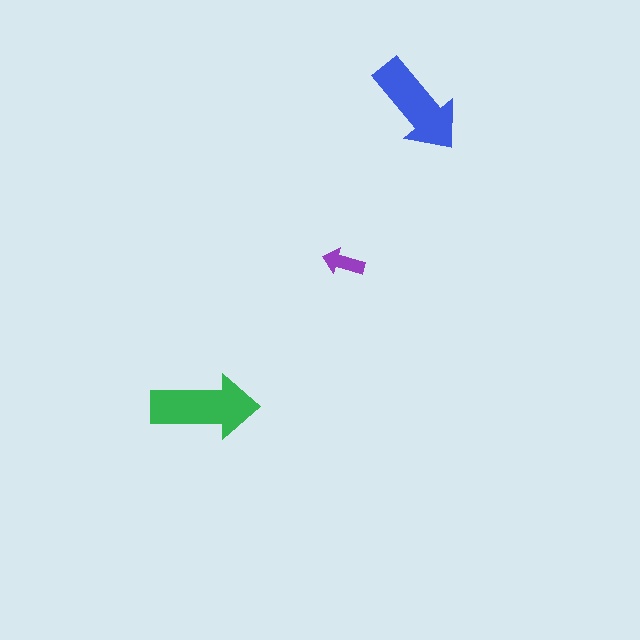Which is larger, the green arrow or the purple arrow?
The green one.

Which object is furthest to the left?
The green arrow is leftmost.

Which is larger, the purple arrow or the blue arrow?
The blue one.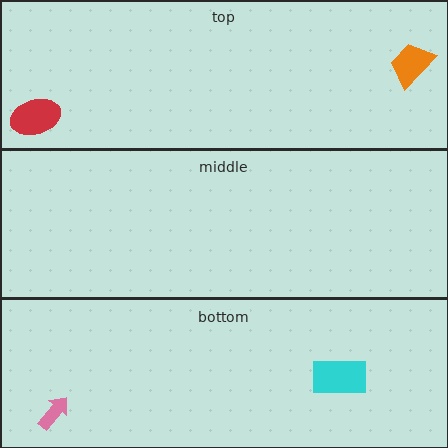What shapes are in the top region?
The red ellipse, the orange trapezoid.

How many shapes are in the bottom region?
2.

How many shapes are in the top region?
2.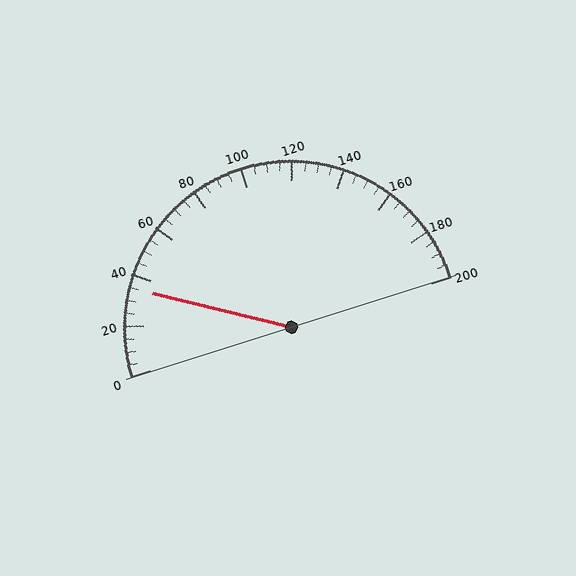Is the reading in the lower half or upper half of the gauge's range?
The reading is in the lower half of the range (0 to 200).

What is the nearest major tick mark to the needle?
The nearest major tick mark is 40.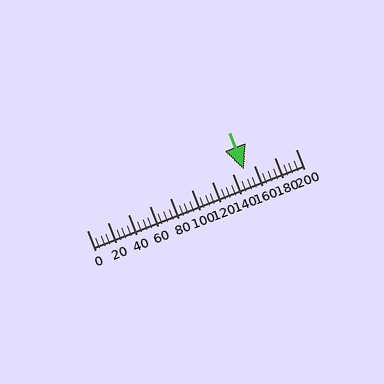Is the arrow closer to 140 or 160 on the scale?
The arrow is closer to 160.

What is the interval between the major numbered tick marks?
The major tick marks are spaced 20 units apart.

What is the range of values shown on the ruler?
The ruler shows values from 0 to 200.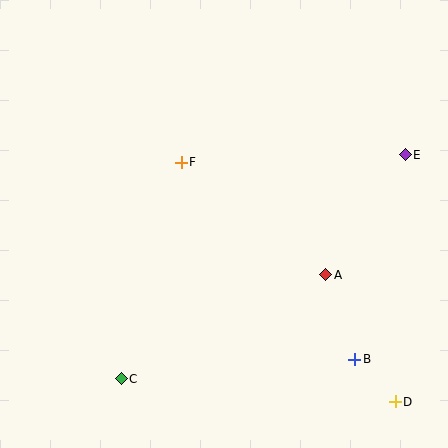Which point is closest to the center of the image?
Point F at (181, 162) is closest to the center.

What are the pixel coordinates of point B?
Point B is at (355, 359).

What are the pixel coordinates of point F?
Point F is at (181, 162).